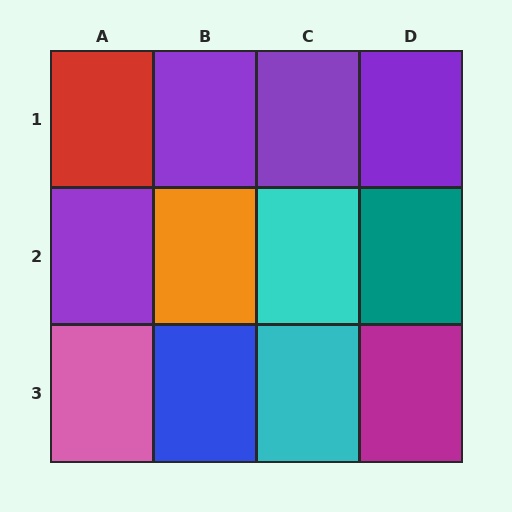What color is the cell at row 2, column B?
Orange.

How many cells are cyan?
2 cells are cyan.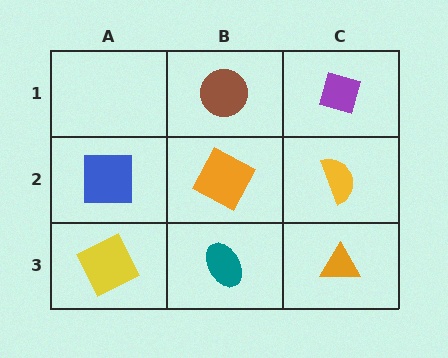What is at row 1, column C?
A purple square.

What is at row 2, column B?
An orange square.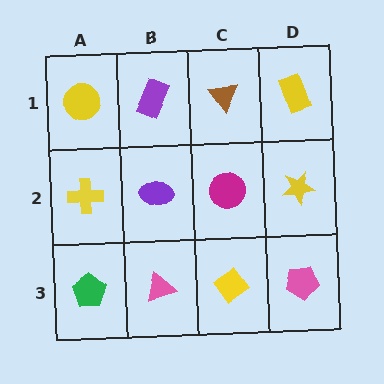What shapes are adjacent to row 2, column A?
A yellow circle (row 1, column A), a green pentagon (row 3, column A), a purple ellipse (row 2, column B).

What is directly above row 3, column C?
A magenta circle.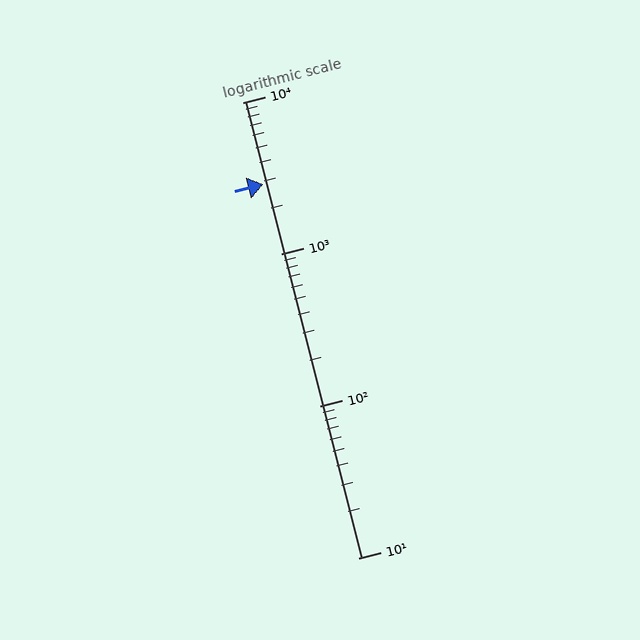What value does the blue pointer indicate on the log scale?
The pointer indicates approximately 2900.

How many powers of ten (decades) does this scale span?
The scale spans 3 decades, from 10 to 10000.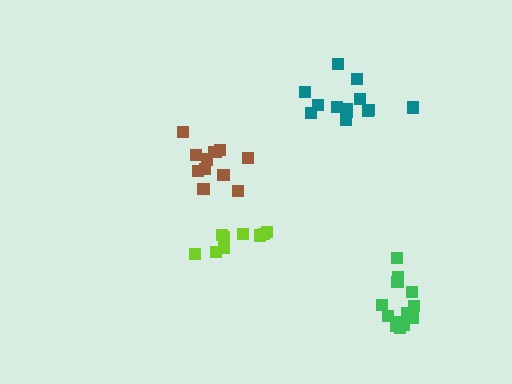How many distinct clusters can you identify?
There are 4 distinct clusters.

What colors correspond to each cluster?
The clusters are colored: green, lime, teal, brown.